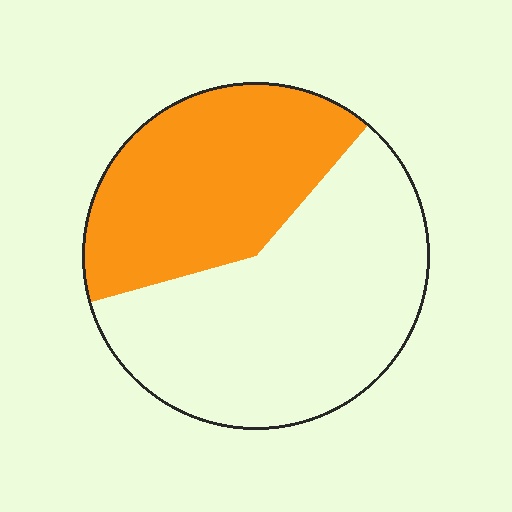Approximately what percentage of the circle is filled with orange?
Approximately 40%.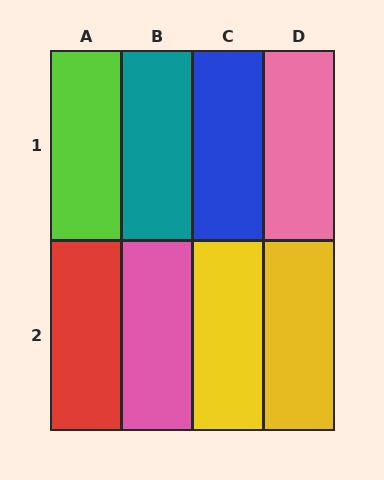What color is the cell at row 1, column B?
Teal.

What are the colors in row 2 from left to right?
Red, pink, yellow, yellow.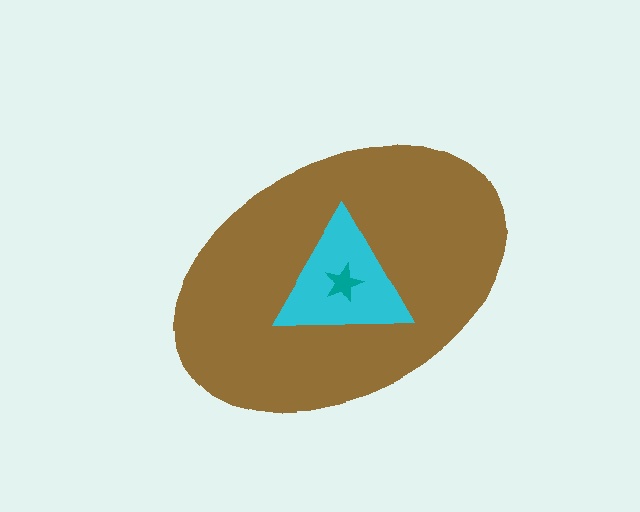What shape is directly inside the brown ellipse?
The cyan triangle.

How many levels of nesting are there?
3.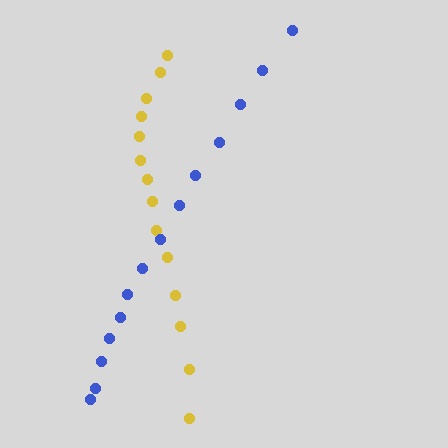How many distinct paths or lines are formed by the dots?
There are 2 distinct paths.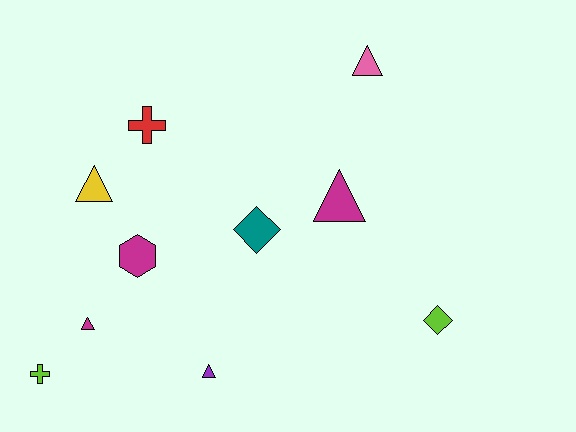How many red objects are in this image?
There is 1 red object.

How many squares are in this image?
There are no squares.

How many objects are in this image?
There are 10 objects.